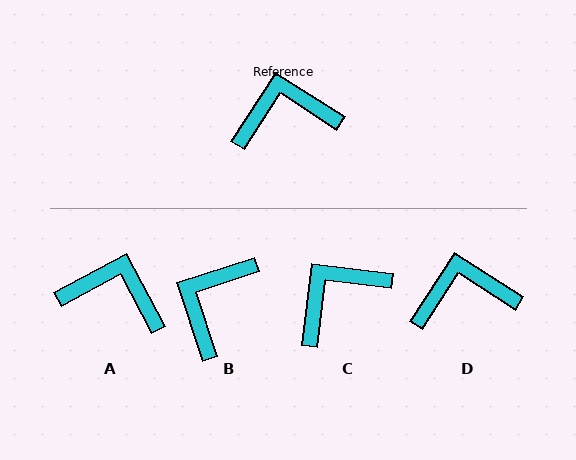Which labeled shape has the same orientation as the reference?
D.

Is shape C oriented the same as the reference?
No, it is off by about 26 degrees.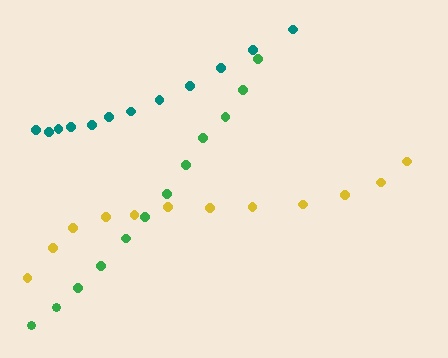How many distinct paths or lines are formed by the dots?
There are 3 distinct paths.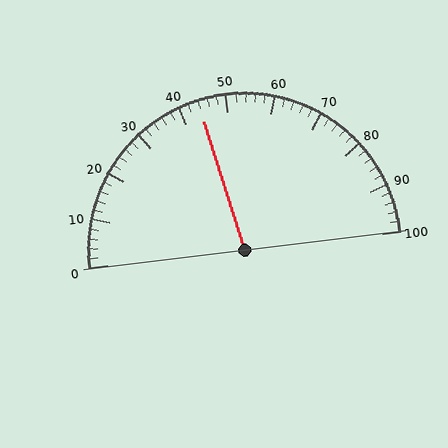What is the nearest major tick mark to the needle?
The nearest major tick mark is 40.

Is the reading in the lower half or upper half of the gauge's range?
The reading is in the lower half of the range (0 to 100).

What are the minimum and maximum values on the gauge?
The gauge ranges from 0 to 100.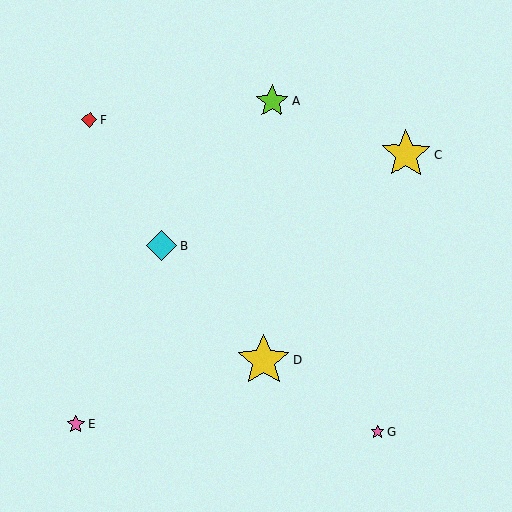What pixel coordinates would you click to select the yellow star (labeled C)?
Click at (406, 154) to select the yellow star C.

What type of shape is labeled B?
Shape B is a cyan diamond.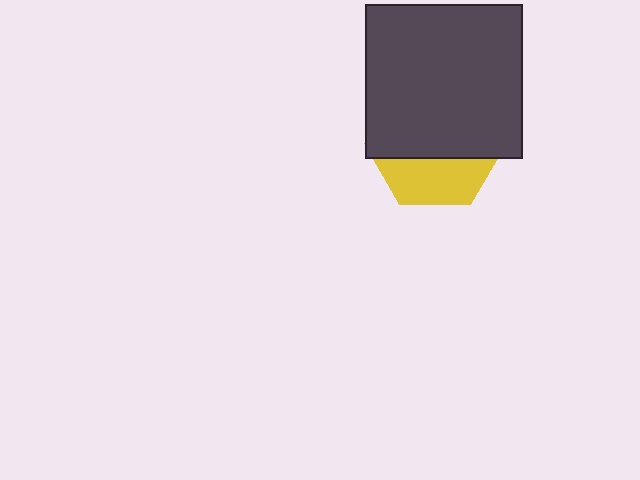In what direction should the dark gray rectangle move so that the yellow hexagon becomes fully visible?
The dark gray rectangle should move up. That is the shortest direction to clear the overlap and leave the yellow hexagon fully visible.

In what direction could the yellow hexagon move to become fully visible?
The yellow hexagon could move down. That would shift it out from behind the dark gray rectangle entirely.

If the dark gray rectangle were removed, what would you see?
You would see the complete yellow hexagon.